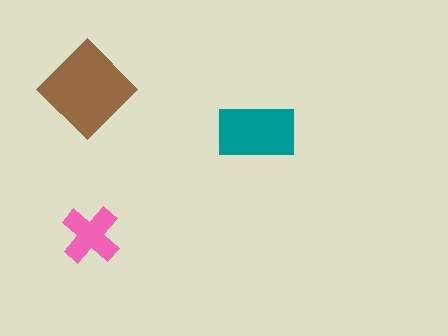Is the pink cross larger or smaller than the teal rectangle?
Smaller.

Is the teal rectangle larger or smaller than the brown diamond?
Smaller.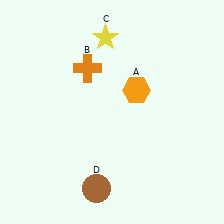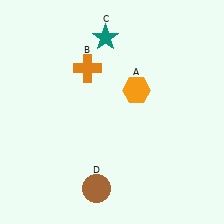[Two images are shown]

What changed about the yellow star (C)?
In Image 1, C is yellow. In Image 2, it changed to teal.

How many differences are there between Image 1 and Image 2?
There is 1 difference between the two images.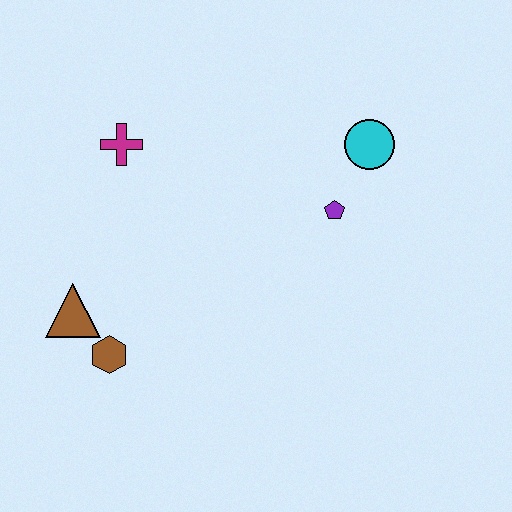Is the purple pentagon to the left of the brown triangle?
No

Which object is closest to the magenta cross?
The brown triangle is closest to the magenta cross.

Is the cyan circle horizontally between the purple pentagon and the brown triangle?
No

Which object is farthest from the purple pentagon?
The brown triangle is farthest from the purple pentagon.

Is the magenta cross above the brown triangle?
Yes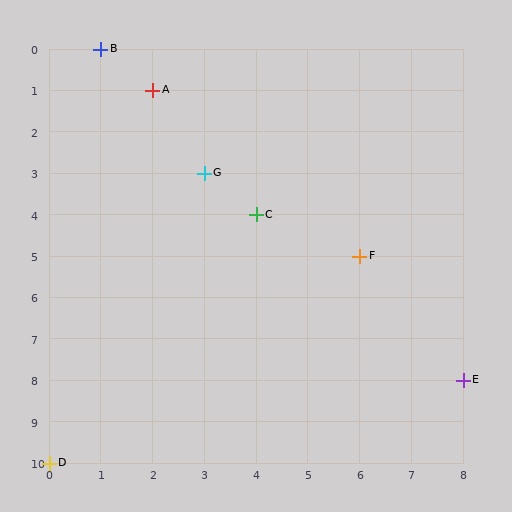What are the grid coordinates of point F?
Point F is at grid coordinates (6, 5).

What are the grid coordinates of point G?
Point G is at grid coordinates (3, 3).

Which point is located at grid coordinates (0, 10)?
Point D is at (0, 10).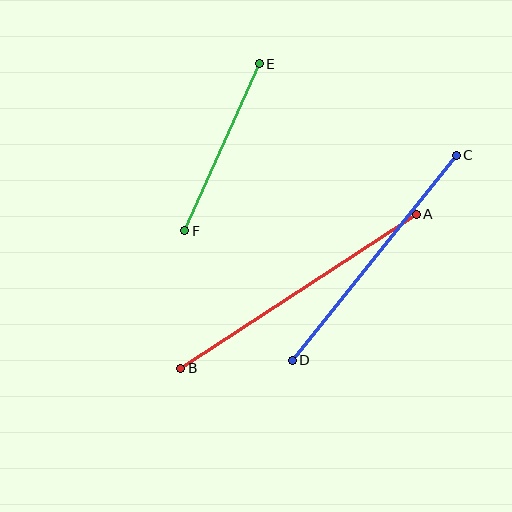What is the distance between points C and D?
The distance is approximately 262 pixels.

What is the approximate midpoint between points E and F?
The midpoint is at approximately (222, 147) pixels.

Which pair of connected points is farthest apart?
Points A and B are farthest apart.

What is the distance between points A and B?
The distance is approximately 282 pixels.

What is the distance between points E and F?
The distance is approximately 183 pixels.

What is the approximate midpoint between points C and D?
The midpoint is at approximately (374, 258) pixels.